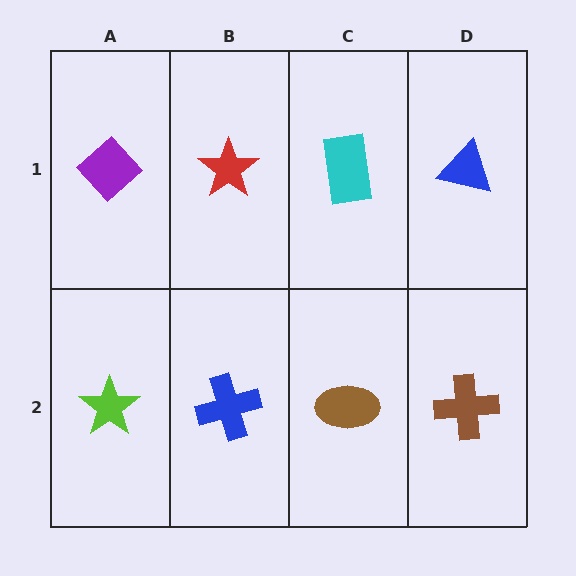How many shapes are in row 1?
4 shapes.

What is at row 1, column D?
A blue triangle.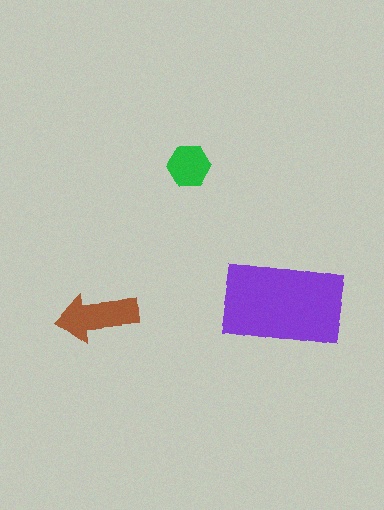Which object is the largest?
The purple rectangle.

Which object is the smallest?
The green hexagon.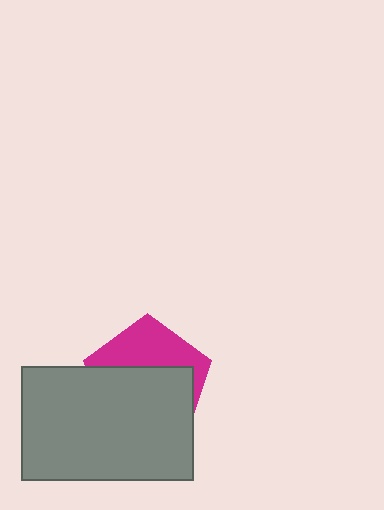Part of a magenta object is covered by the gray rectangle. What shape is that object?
It is a pentagon.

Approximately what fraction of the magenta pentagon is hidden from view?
Roughly 62% of the magenta pentagon is hidden behind the gray rectangle.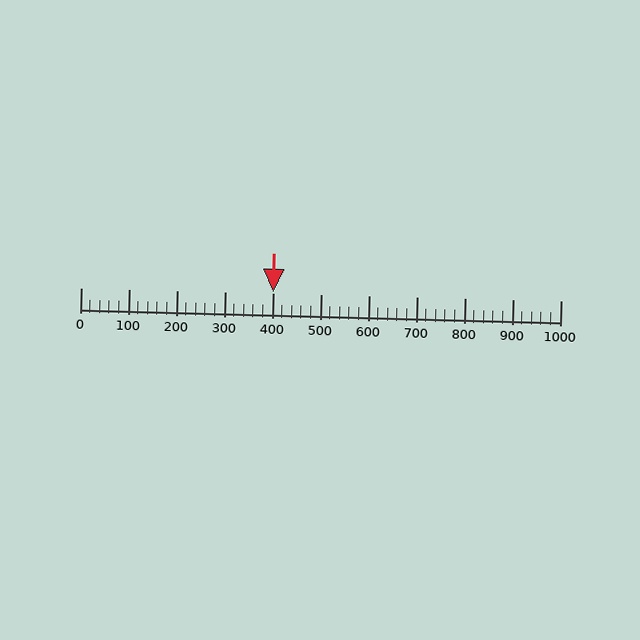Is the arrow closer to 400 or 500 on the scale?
The arrow is closer to 400.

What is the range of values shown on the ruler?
The ruler shows values from 0 to 1000.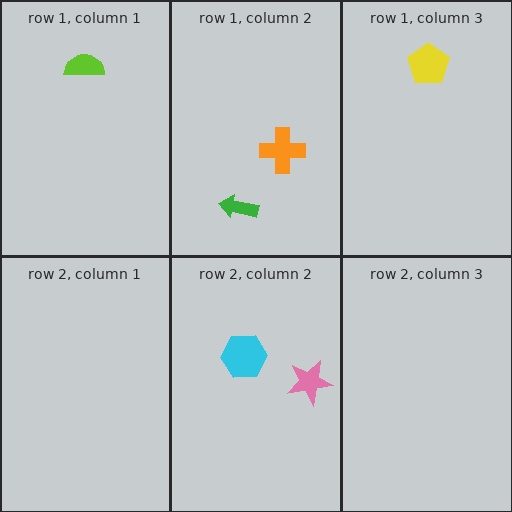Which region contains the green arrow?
The row 1, column 2 region.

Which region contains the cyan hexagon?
The row 2, column 2 region.